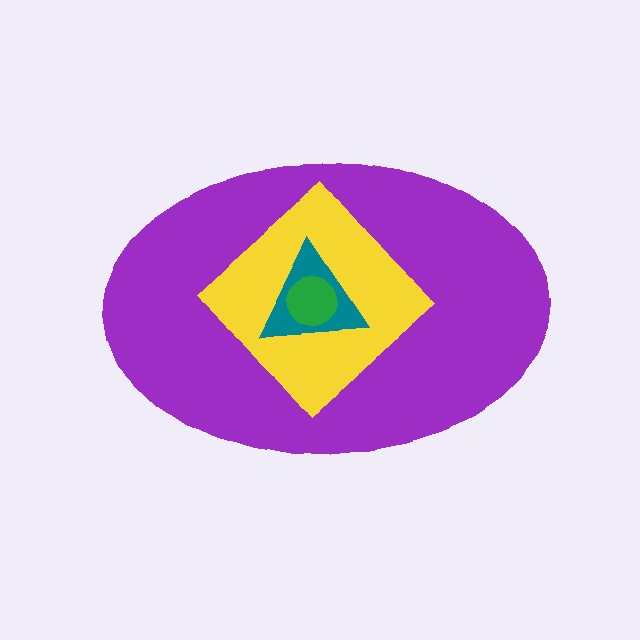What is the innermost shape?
The green circle.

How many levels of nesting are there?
4.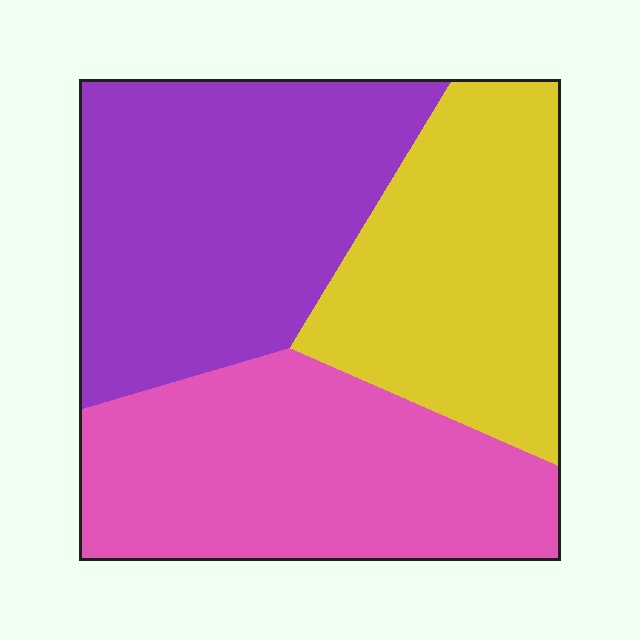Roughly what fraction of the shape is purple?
Purple covers about 35% of the shape.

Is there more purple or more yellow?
Purple.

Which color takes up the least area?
Yellow, at roughly 30%.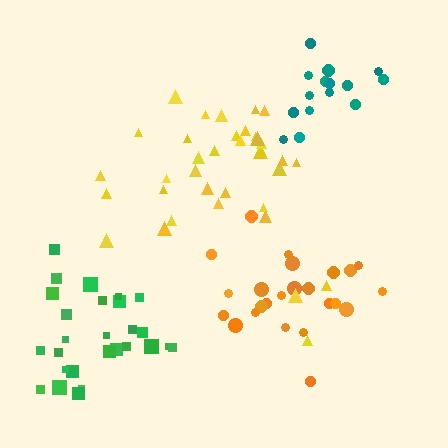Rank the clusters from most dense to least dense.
green, teal, orange, yellow.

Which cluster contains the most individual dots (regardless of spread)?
Yellow (35).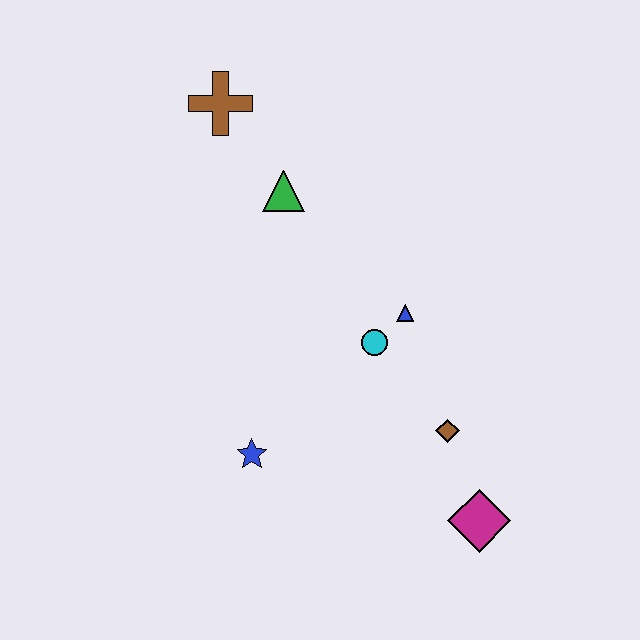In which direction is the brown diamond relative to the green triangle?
The brown diamond is below the green triangle.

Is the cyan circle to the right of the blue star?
Yes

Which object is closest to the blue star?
The cyan circle is closest to the blue star.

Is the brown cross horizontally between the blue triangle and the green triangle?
No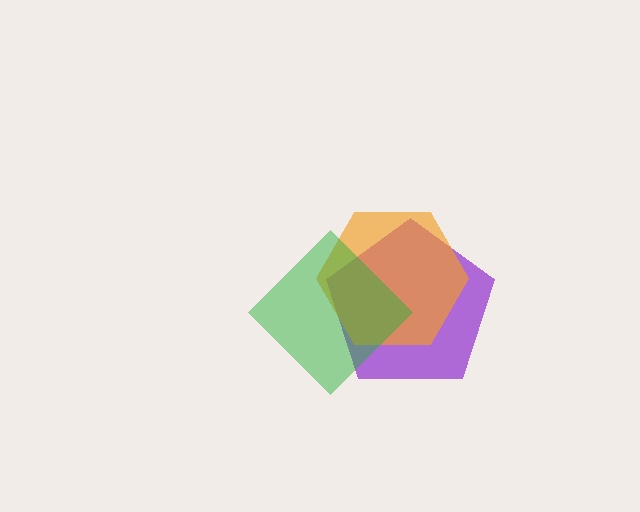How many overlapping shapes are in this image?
There are 3 overlapping shapes in the image.